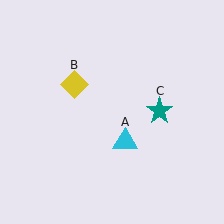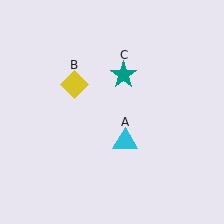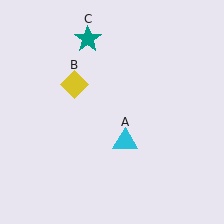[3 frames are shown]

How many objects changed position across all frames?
1 object changed position: teal star (object C).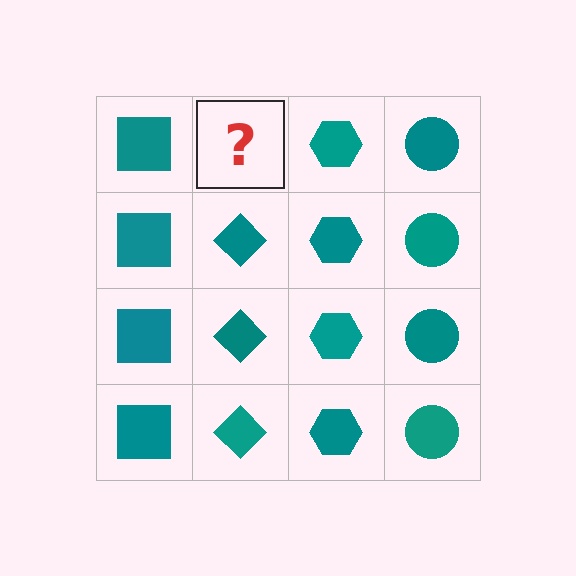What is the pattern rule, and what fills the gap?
The rule is that each column has a consistent shape. The gap should be filled with a teal diamond.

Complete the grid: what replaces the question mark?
The question mark should be replaced with a teal diamond.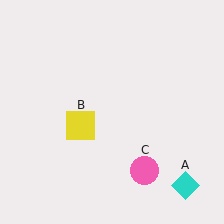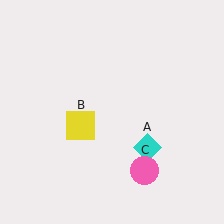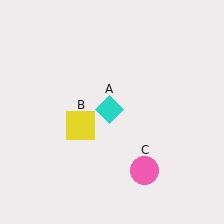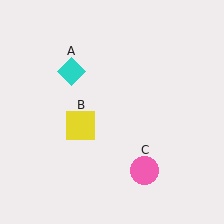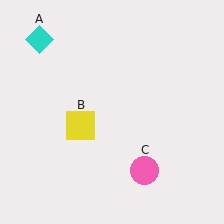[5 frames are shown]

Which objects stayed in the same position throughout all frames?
Yellow square (object B) and pink circle (object C) remained stationary.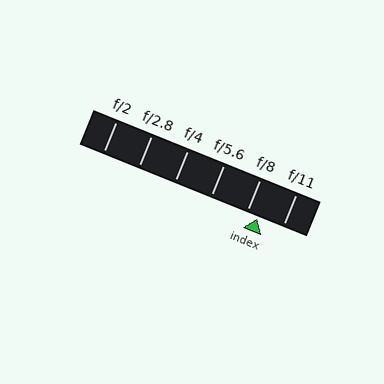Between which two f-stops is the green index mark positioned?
The index mark is between f/8 and f/11.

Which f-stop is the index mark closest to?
The index mark is closest to f/8.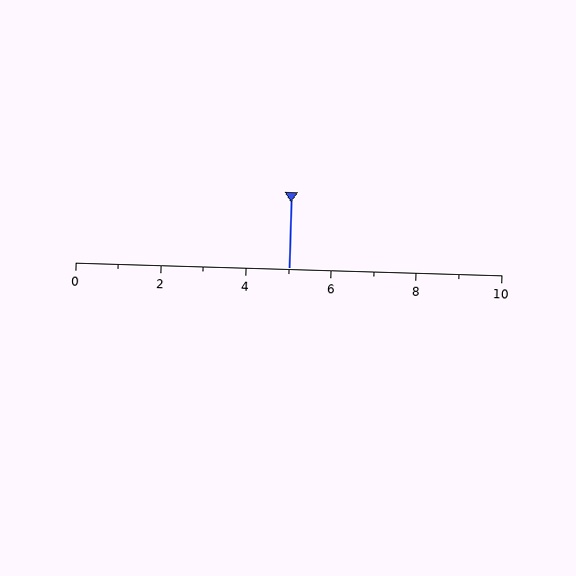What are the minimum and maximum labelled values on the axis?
The axis runs from 0 to 10.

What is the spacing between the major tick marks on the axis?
The major ticks are spaced 2 apart.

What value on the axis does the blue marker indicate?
The marker indicates approximately 5.